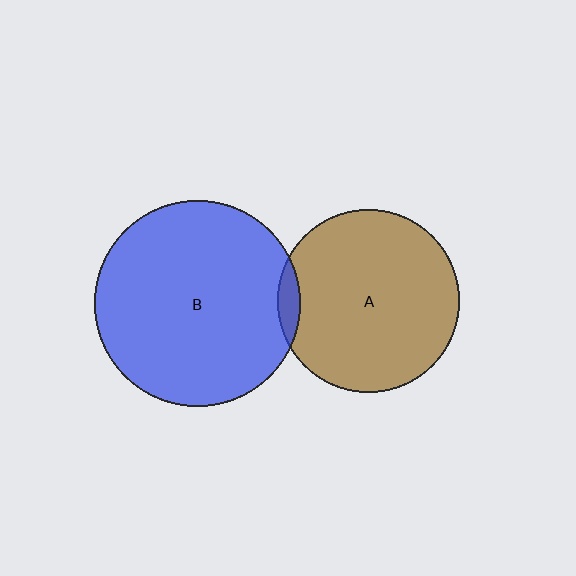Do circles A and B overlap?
Yes.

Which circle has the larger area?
Circle B (blue).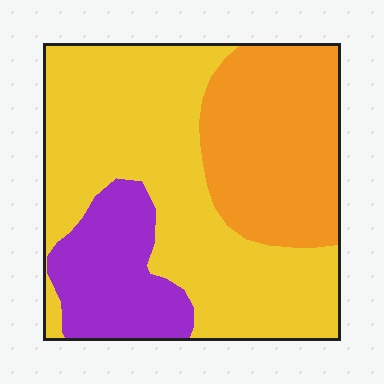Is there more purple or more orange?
Orange.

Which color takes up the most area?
Yellow, at roughly 55%.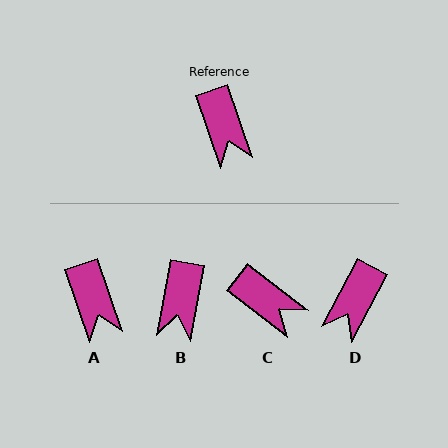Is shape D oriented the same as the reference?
No, it is off by about 47 degrees.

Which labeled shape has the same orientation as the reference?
A.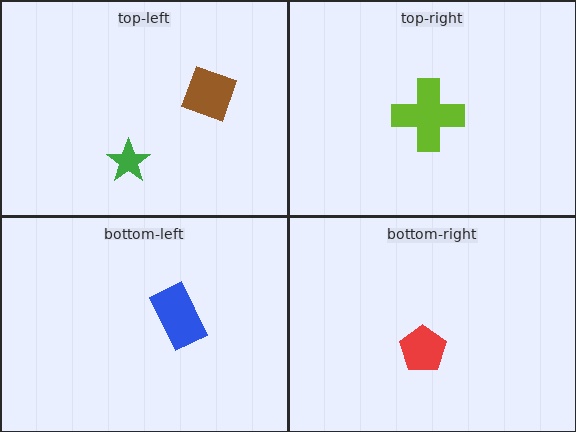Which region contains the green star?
The top-left region.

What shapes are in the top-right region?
The lime cross.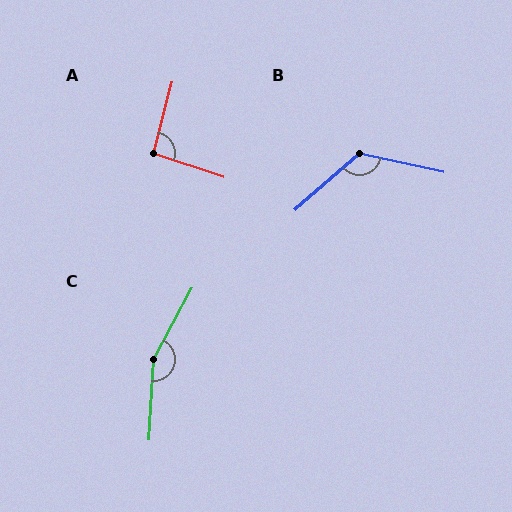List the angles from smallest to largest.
A (94°), B (127°), C (155°).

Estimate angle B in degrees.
Approximately 127 degrees.